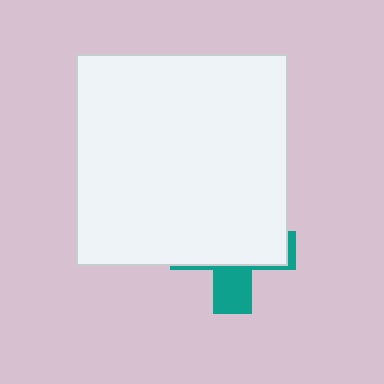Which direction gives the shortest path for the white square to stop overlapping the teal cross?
Moving up gives the shortest separation.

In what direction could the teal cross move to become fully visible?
The teal cross could move down. That would shift it out from behind the white square entirely.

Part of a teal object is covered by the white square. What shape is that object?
It is a cross.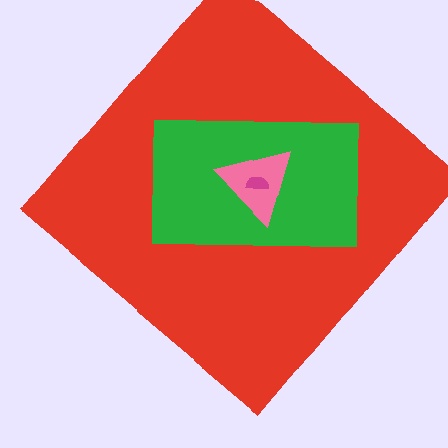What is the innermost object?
The magenta semicircle.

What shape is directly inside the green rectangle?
The pink triangle.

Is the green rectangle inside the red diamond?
Yes.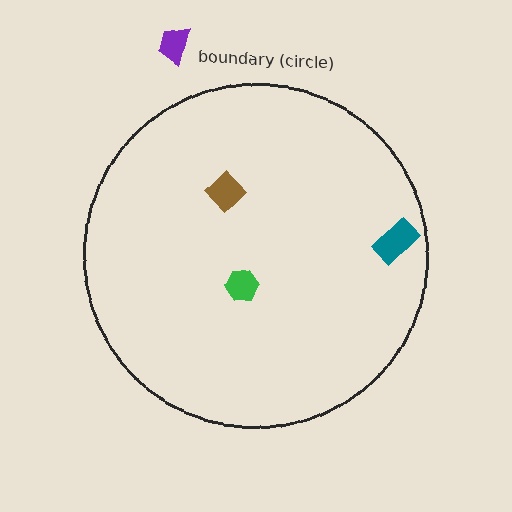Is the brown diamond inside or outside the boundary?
Inside.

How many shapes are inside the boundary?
3 inside, 1 outside.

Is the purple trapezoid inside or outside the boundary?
Outside.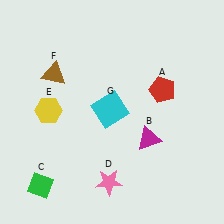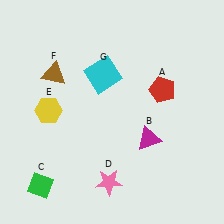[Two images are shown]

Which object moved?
The cyan square (G) moved up.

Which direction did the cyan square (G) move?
The cyan square (G) moved up.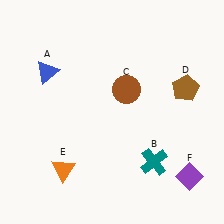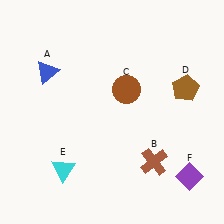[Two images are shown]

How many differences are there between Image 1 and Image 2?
There are 2 differences between the two images.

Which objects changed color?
B changed from teal to brown. E changed from orange to cyan.